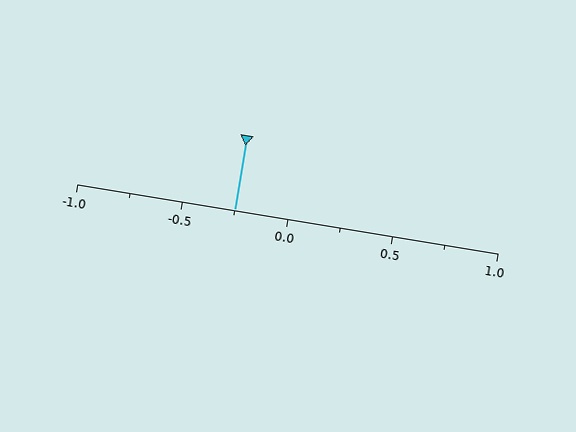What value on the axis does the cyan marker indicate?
The marker indicates approximately -0.25.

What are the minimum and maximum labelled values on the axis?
The axis runs from -1.0 to 1.0.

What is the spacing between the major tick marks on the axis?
The major ticks are spaced 0.5 apart.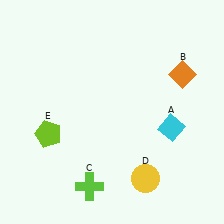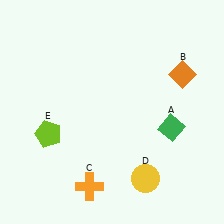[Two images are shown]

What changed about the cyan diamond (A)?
In Image 1, A is cyan. In Image 2, it changed to green.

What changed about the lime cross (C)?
In Image 1, C is lime. In Image 2, it changed to orange.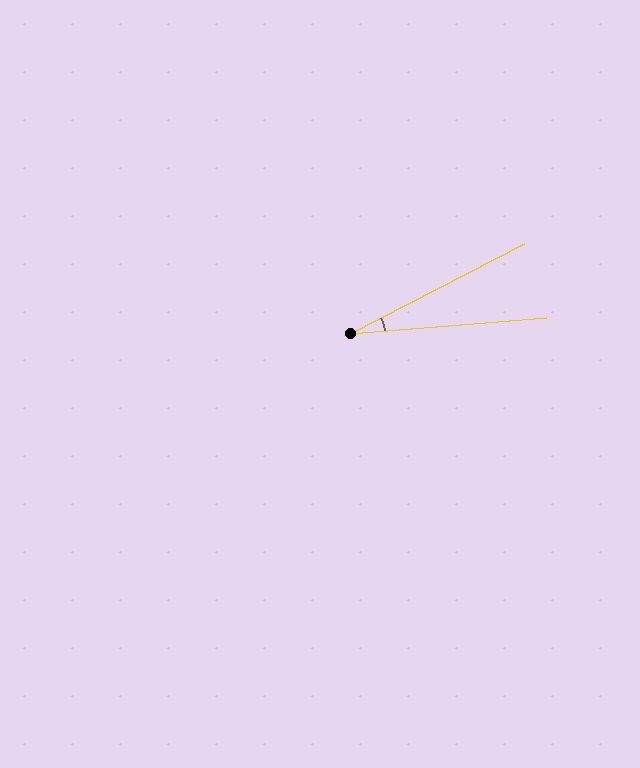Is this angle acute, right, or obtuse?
It is acute.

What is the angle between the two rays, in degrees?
Approximately 23 degrees.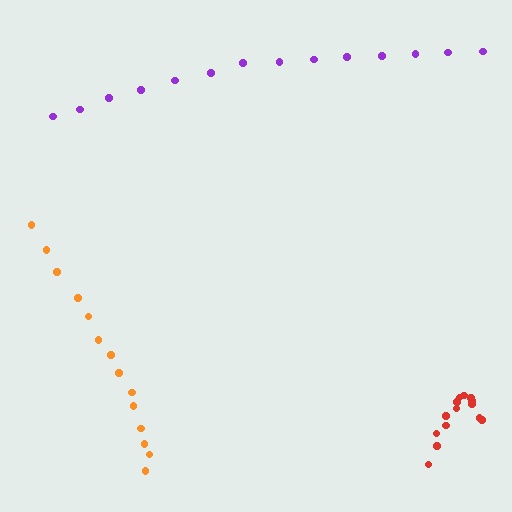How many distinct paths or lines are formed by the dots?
There are 3 distinct paths.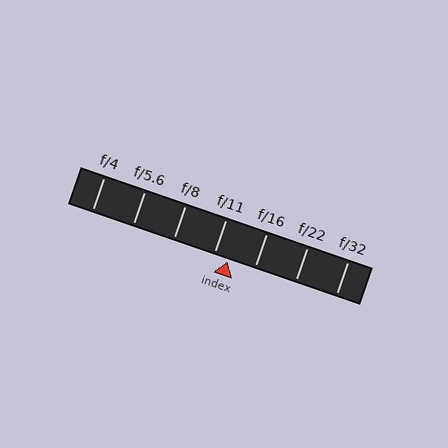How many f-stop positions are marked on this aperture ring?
There are 7 f-stop positions marked.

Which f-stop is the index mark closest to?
The index mark is closest to f/11.